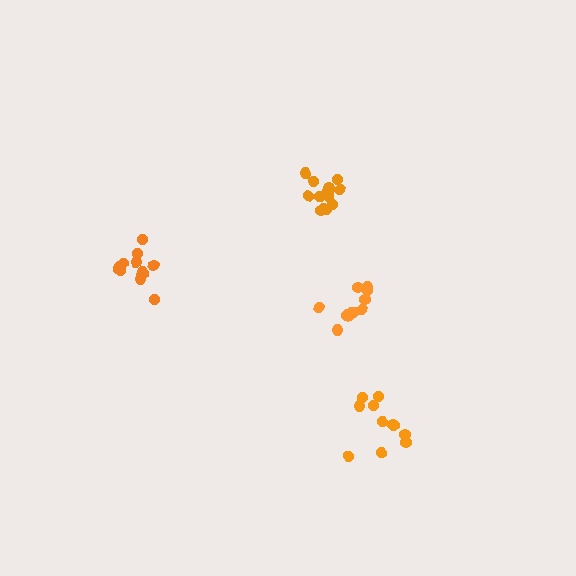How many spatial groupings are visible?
There are 4 spatial groupings.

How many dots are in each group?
Group 1: 13 dots, Group 2: 12 dots, Group 3: 14 dots, Group 4: 11 dots (50 total).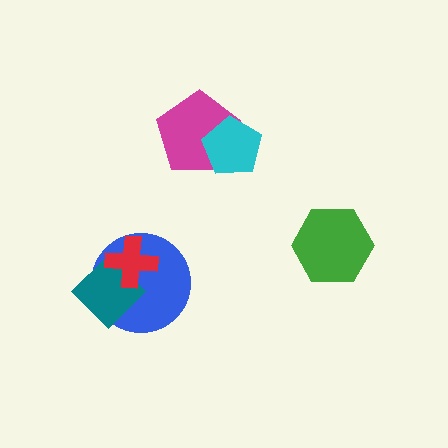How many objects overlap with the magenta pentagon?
1 object overlaps with the magenta pentagon.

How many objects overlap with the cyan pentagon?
1 object overlaps with the cyan pentagon.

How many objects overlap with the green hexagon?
0 objects overlap with the green hexagon.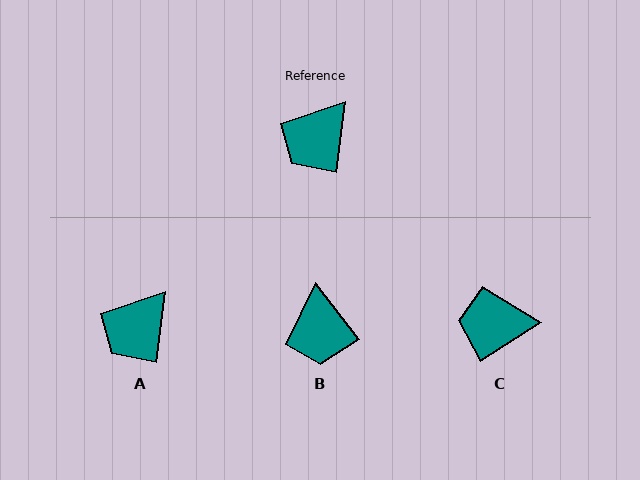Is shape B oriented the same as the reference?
No, it is off by about 46 degrees.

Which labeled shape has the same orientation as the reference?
A.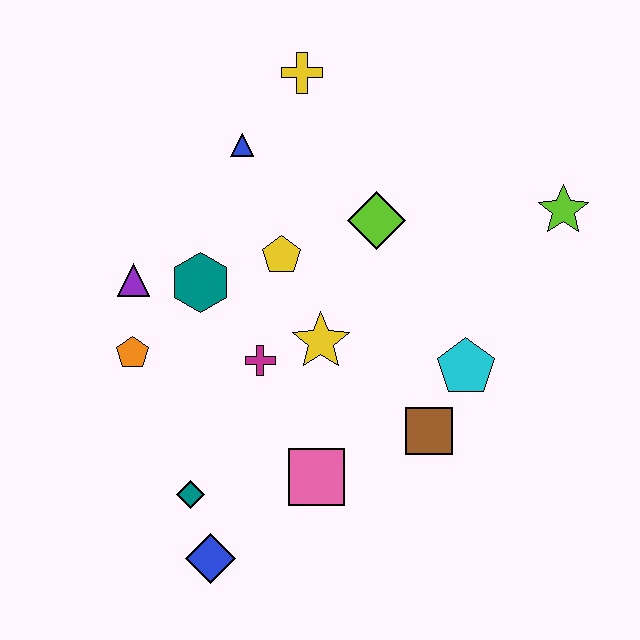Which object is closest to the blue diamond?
The teal diamond is closest to the blue diamond.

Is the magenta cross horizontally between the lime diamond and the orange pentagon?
Yes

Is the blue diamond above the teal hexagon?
No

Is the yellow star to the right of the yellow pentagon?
Yes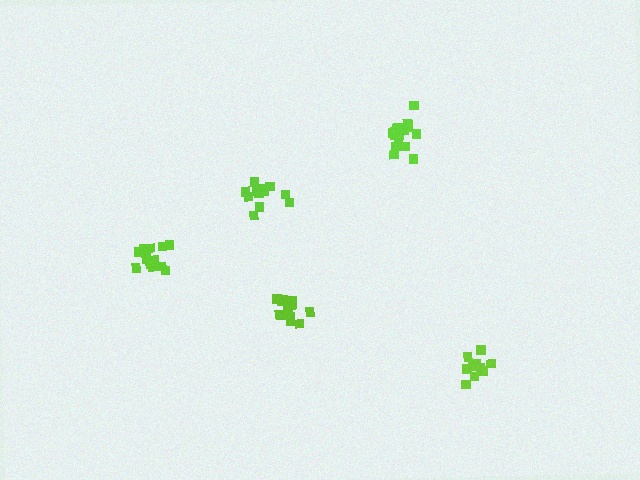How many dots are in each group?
Group 1: 15 dots, Group 2: 12 dots, Group 3: 14 dots, Group 4: 16 dots, Group 5: 10 dots (67 total).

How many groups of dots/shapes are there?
There are 5 groups.